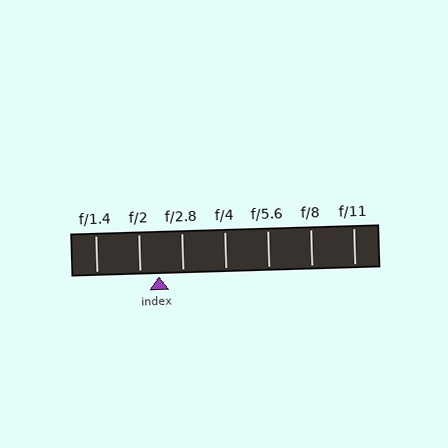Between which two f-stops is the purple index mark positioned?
The index mark is between f/2 and f/2.8.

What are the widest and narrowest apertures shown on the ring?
The widest aperture shown is f/1.4 and the narrowest is f/11.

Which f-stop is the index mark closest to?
The index mark is closest to f/2.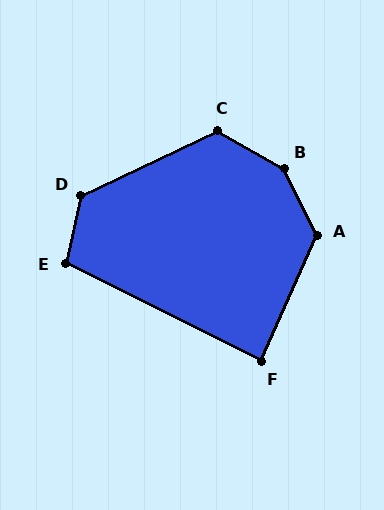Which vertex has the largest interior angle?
B, at approximately 145 degrees.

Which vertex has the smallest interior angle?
F, at approximately 87 degrees.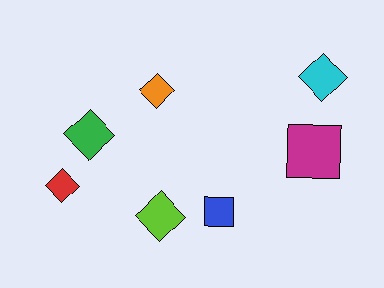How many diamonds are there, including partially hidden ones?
There are 5 diamonds.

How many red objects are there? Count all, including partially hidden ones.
There is 1 red object.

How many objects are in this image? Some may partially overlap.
There are 7 objects.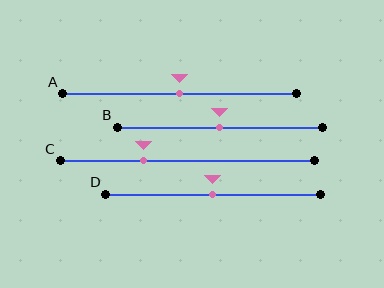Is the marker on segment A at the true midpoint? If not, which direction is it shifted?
Yes, the marker on segment A is at the true midpoint.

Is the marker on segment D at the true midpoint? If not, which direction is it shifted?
Yes, the marker on segment D is at the true midpoint.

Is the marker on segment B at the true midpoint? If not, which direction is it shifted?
Yes, the marker on segment B is at the true midpoint.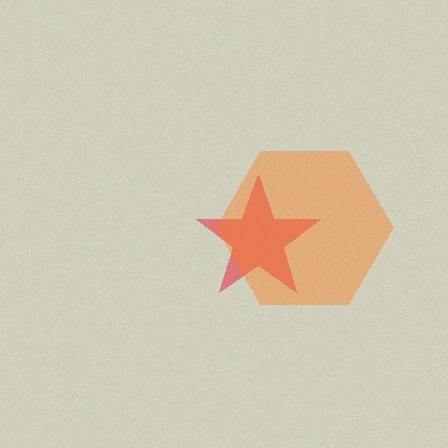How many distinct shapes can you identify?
There are 2 distinct shapes: a red star, an orange hexagon.